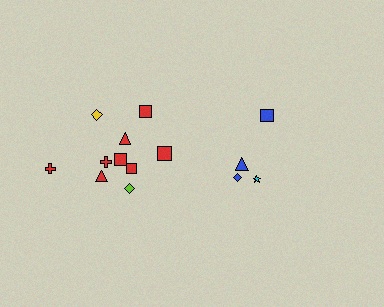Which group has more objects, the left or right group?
The left group.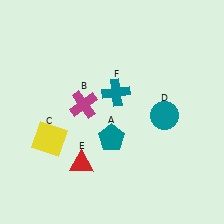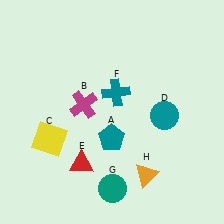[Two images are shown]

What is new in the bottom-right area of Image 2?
A teal circle (G) was added in the bottom-right area of Image 2.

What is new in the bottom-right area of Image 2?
An orange triangle (H) was added in the bottom-right area of Image 2.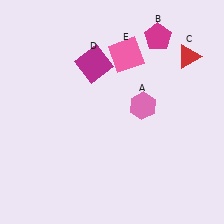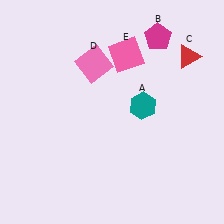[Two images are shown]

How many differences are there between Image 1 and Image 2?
There are 2 differences between the two images.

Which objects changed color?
A changed from pink to teal. D changed from magenta to pink.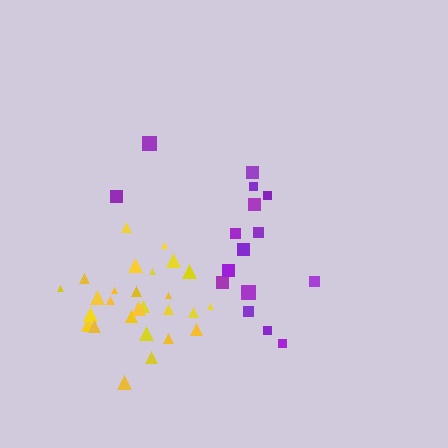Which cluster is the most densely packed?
Yellow.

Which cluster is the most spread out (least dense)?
Purple.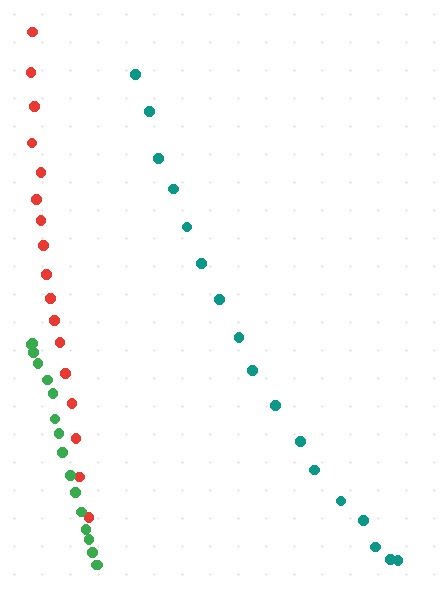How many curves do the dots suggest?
There are 3 distinct paths.